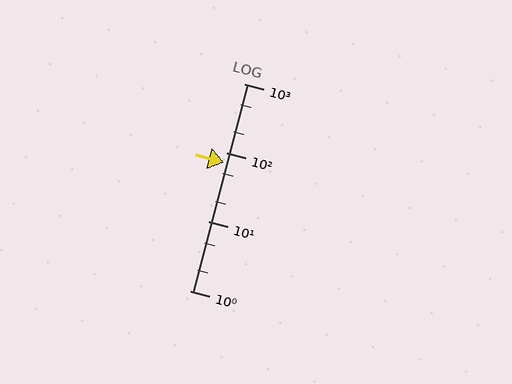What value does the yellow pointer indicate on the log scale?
The pointer indicates approximately 71.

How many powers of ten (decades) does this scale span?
The scale spans 3 decades, from 1 to 1000.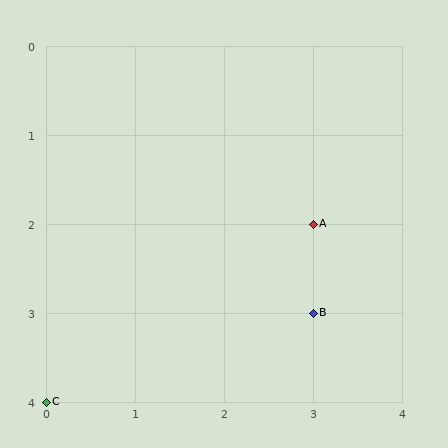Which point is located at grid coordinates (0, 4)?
Point C is at (0, 4).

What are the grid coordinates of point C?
Point C is at grid coordinates (0, 4).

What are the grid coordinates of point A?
Point A is at grid coordinates (3, 2).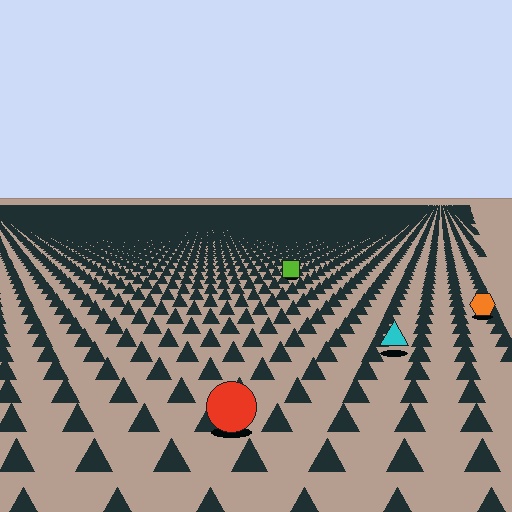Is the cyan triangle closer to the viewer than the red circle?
No. The red circle is closer — you can tell from the texture gradient: the ground texture is coarser near it.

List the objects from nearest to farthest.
From nearest to farthest: the red circle, the cyan triangle, the orange hexagon, the lime square.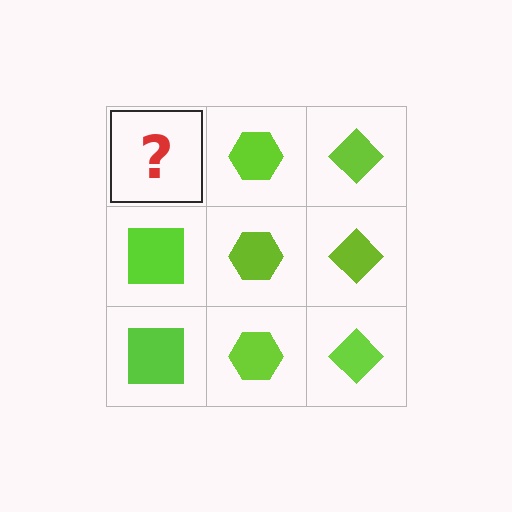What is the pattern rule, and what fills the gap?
The rule is that each column has a consistent shape. The gap should be filled with a lime square.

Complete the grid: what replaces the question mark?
The question mark should be replaced with a lime square.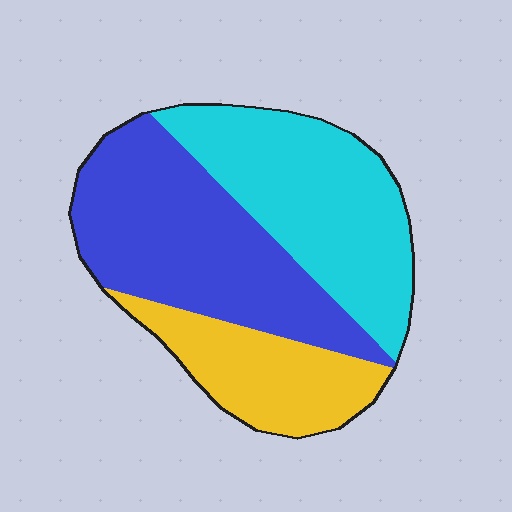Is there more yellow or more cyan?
Cyan.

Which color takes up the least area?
Yellow, at roughly 20%.